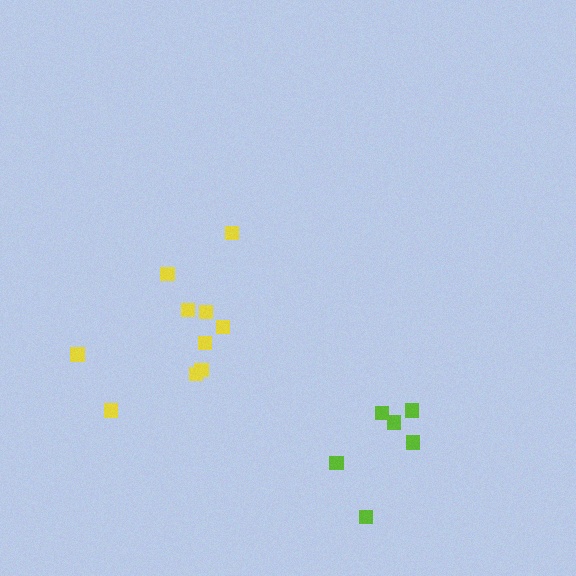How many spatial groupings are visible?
There are 2 spatial groupings.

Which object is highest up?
The yellow cluster is topmost.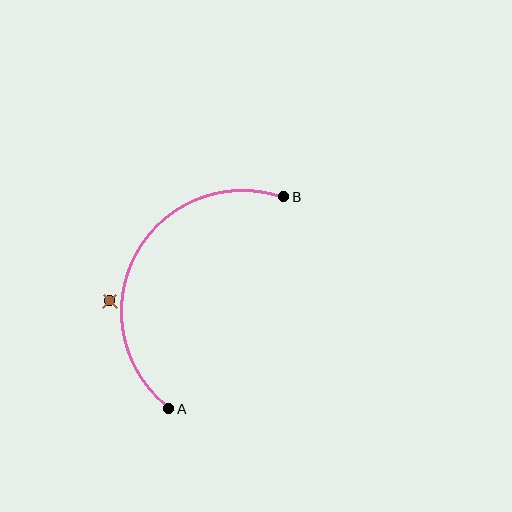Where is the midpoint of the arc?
The arc midpoint is the point on the curve farthest from the straight line joining A and B. It sits to the left of that line.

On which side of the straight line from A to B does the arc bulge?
The arc bulges to the left of the straight line connecting A and B.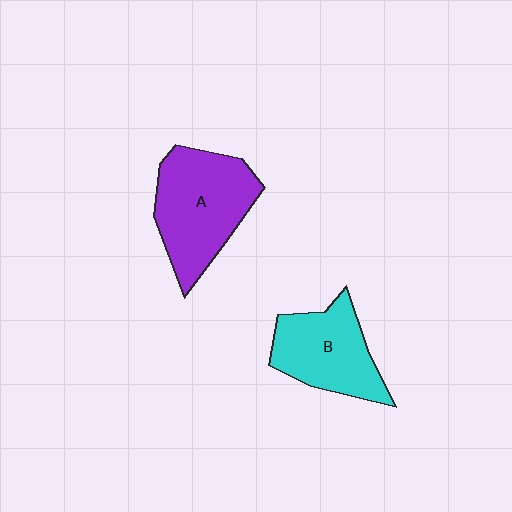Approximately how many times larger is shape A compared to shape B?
Approximately 1.2 times.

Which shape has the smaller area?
Shape B (cyan).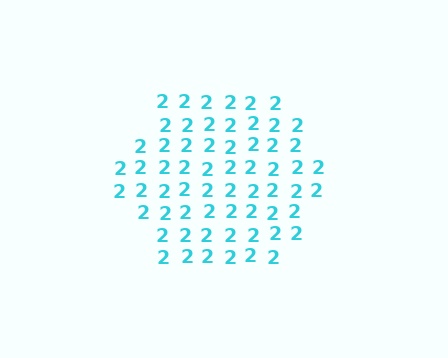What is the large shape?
The large shape is a hexagon.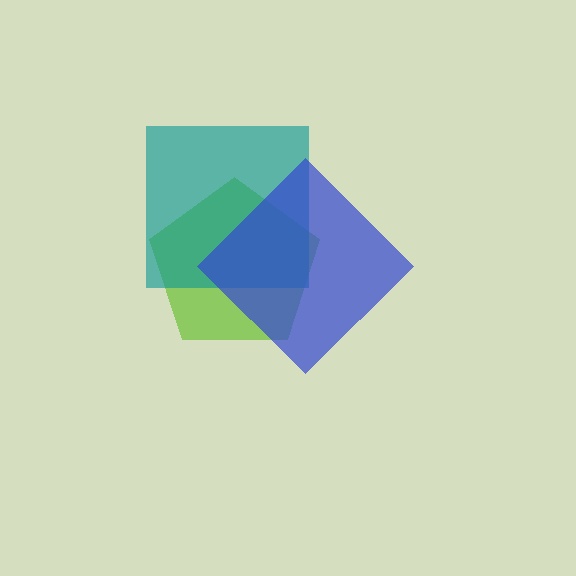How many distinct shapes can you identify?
There are 3 distinct shapes: a lime pentagon, a teal square, a blue diamond.